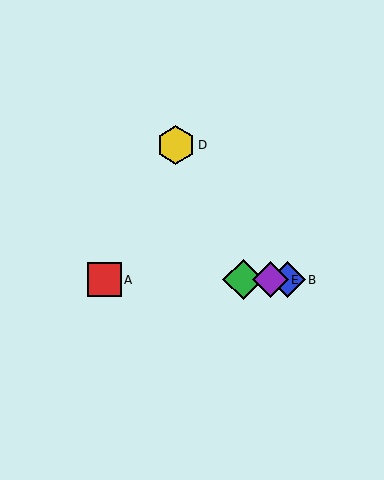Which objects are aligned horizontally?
Objects A, B, C, E are aligned horizontally.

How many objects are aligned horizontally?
4 objects (A, B, C, E) are aligned horizontally.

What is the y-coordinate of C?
Object C is at y≈280.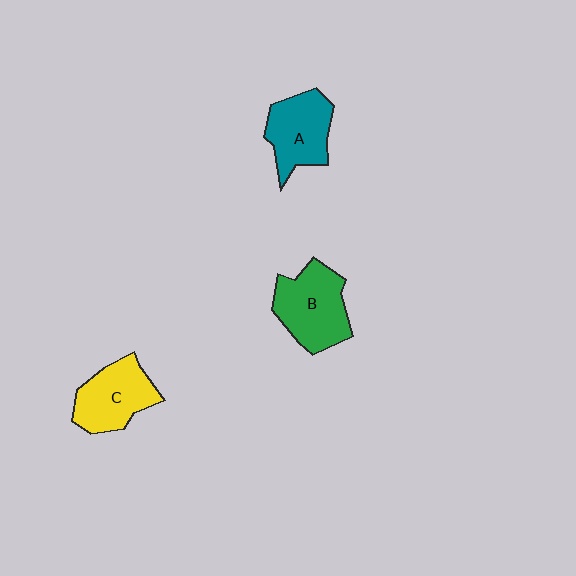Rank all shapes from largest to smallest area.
From largest to smallest: B (green), C (yellow), A (teal).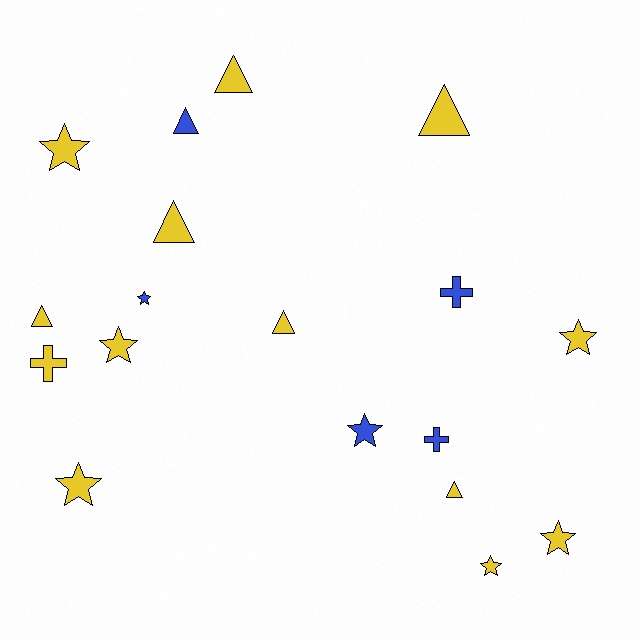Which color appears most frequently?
Yellow, with 13 objects.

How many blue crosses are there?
There are 2 blue crosses.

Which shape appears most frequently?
Star, with 8 objects.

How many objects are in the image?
There are 18 objects.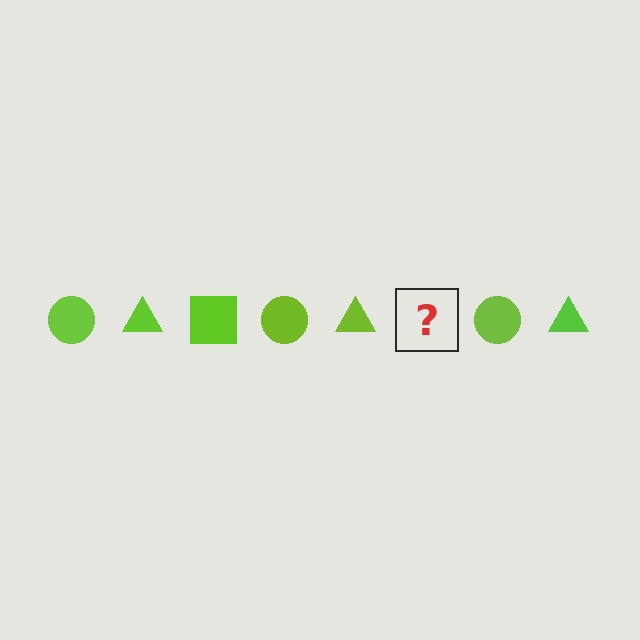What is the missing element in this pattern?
The missing element is a lime square.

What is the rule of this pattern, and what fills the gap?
The rule is that the pattern cycles through circle, triangle, square shapes in lime. The gap should be filled with a lime square.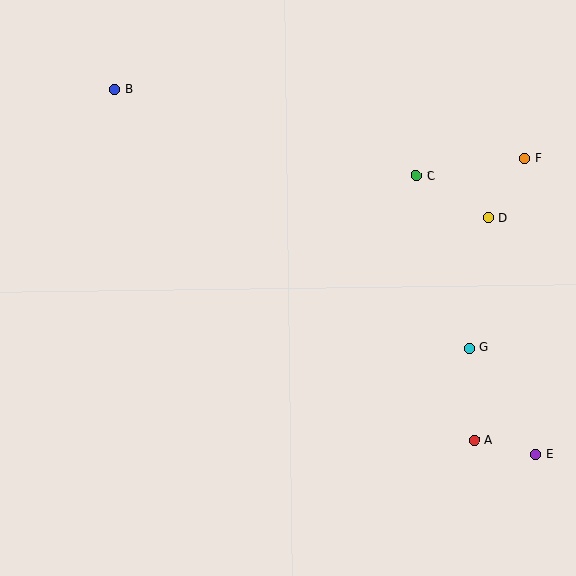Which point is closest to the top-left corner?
Point B is closest to the top-left corner.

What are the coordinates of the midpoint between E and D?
The midpoint between E and D is at (512, 336).